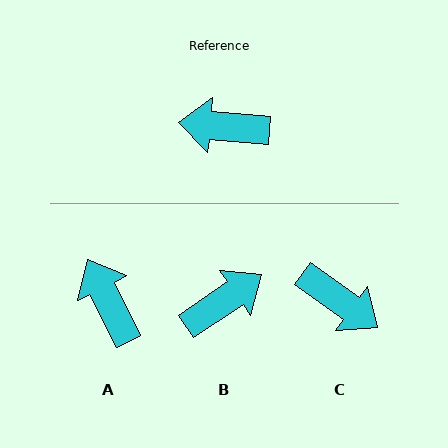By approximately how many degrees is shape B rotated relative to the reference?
Approximately 141 degrees clockwise.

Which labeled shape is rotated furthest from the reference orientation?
C, about 149 degrees away.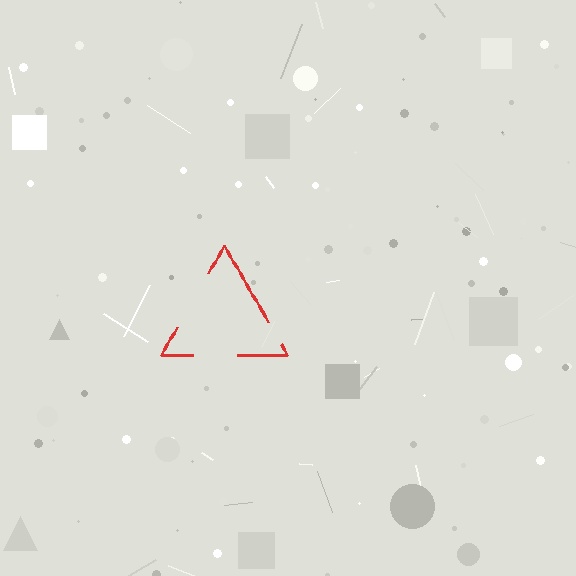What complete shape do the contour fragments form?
The contour fragments form a triangle.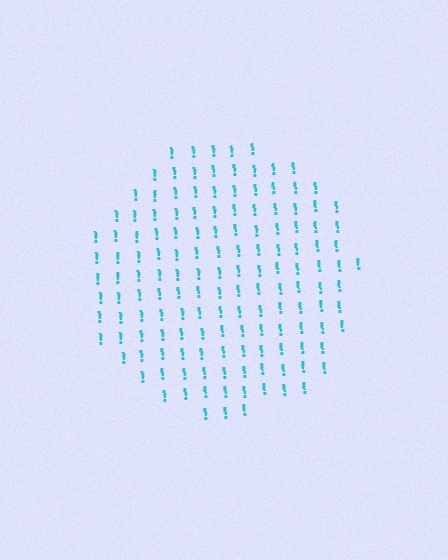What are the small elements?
The small elements are exclamation marks.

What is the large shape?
The large shape is a circle.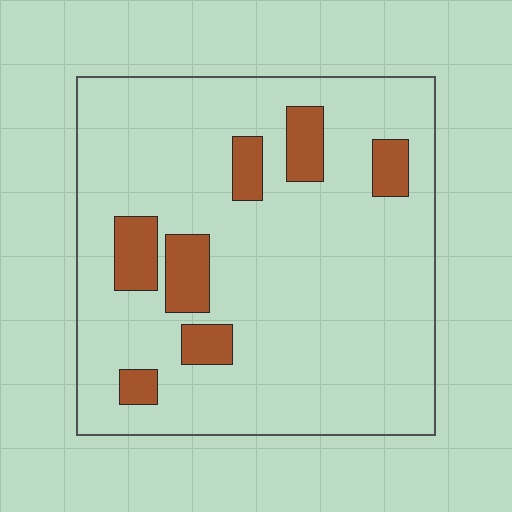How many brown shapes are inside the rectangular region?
7.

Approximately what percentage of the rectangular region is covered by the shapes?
Approximately 15%.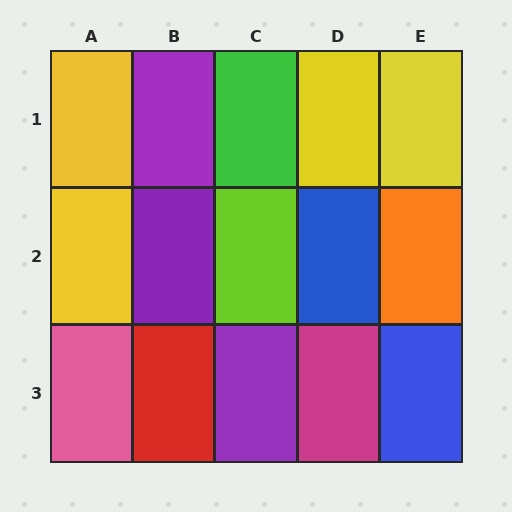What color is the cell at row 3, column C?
Purple.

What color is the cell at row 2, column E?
Orange.